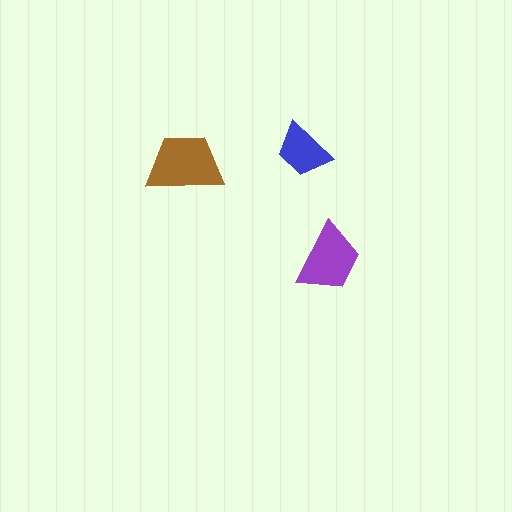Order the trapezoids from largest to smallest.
the brown one, the purple one, the blue one.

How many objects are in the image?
There are 3 objects in the image.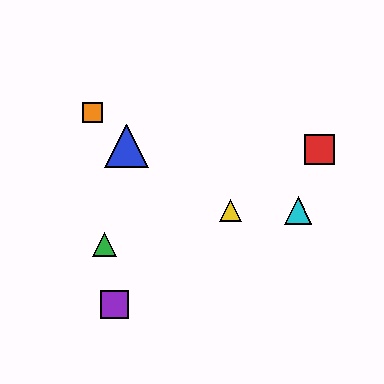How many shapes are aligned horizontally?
2 shapes (the yellow triangle, the cyan triangle) are aligned horizontally.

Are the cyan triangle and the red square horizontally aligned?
No, the cyan triangle is at y≈210 and the red square is at y≈150.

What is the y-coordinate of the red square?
The red square is at y≈150.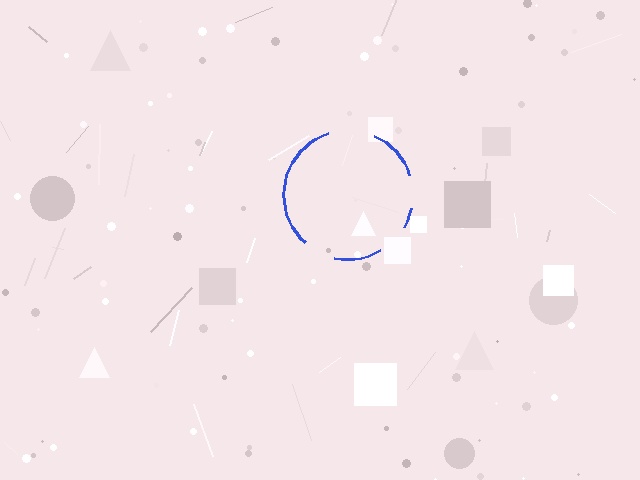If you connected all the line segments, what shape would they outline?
They would outline a circle.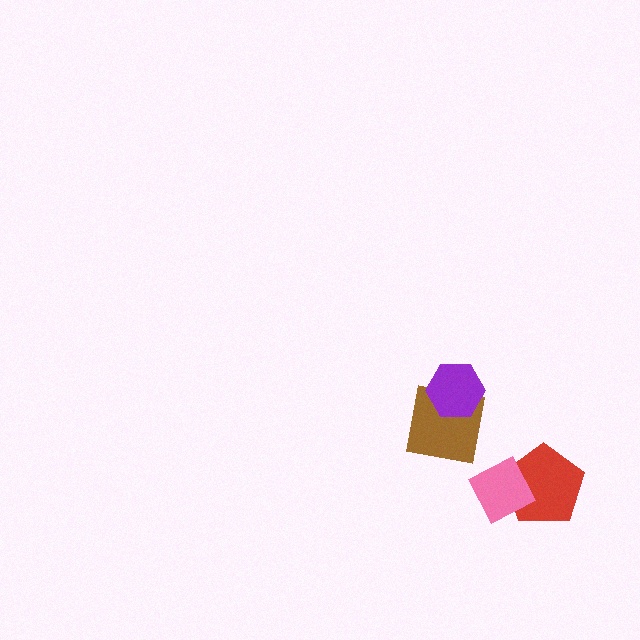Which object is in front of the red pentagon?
The pink diamond is in front of the red pentagon.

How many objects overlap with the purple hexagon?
1 object overlaps with the purple hexagon.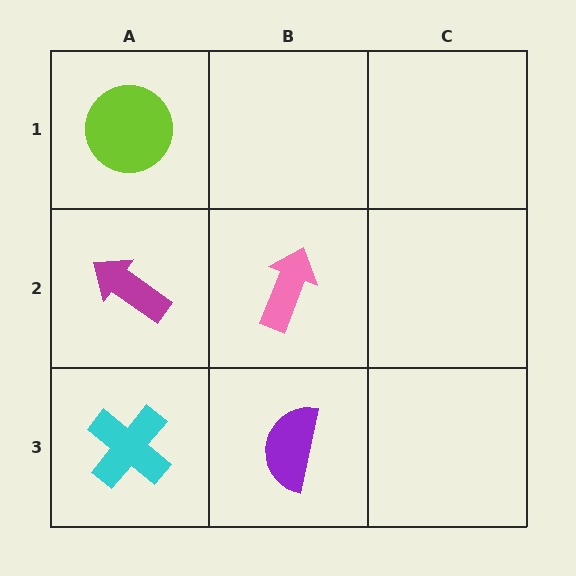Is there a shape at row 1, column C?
No, that cell is empty.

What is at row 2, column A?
A magenta arrow.